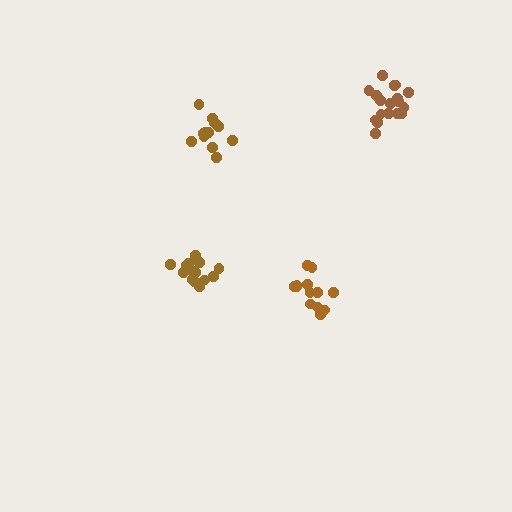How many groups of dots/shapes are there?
There are 4 groups.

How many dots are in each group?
Group 1: 12 dots, Group 2: 13 dots, Group 3: 14 dots, Group 4: 18 dots (57 total).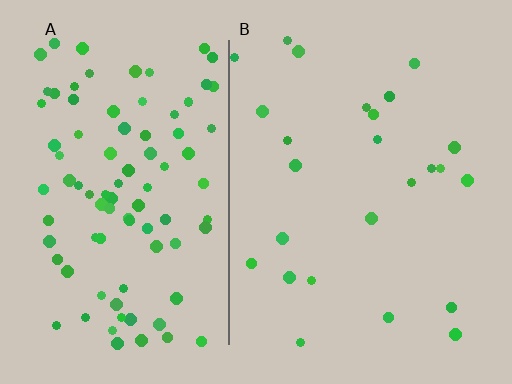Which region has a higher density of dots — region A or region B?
A (the left).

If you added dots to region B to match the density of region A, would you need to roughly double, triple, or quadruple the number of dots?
Approximately quadruple.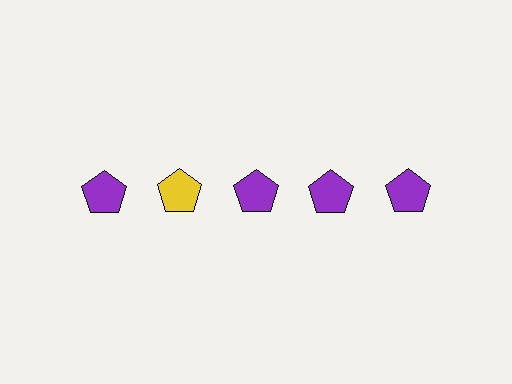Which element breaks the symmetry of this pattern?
The yellow pentagon in the top row, second from left column breaks the symmetry. All other shapes are purple pentagons.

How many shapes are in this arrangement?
There are 5 shapes arranged in a grid pattern.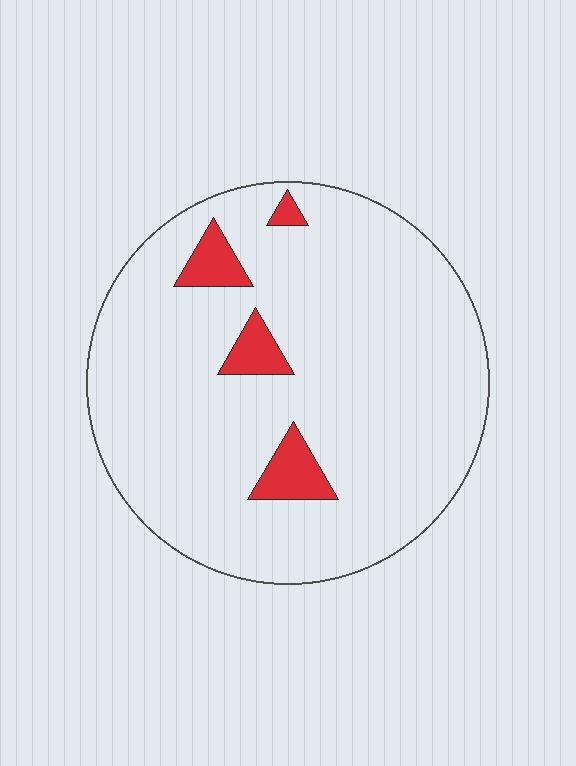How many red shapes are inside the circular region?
4.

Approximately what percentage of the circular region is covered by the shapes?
Approximately 10%.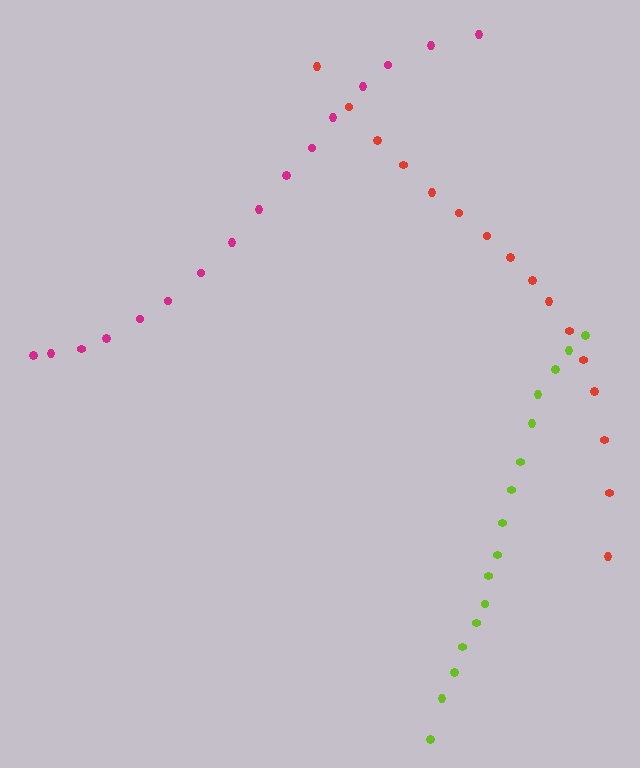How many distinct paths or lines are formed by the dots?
There are 3 distinct paths.